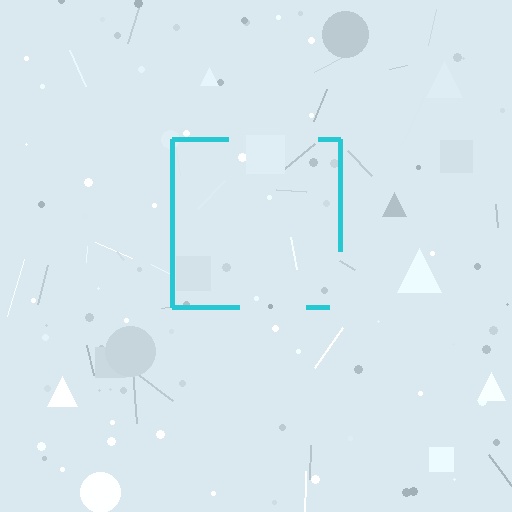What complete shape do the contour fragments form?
The contour fragments form a square.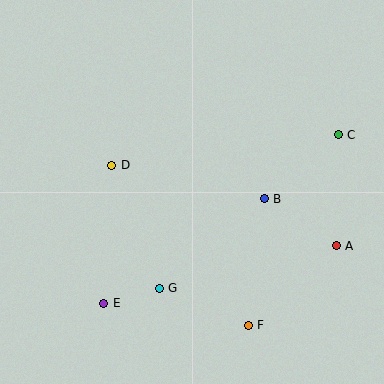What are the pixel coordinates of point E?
Point E is at (104, 303).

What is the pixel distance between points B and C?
The distance between B and C is 97 pixels.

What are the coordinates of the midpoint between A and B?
The midpoint between A and B is at (300, 222).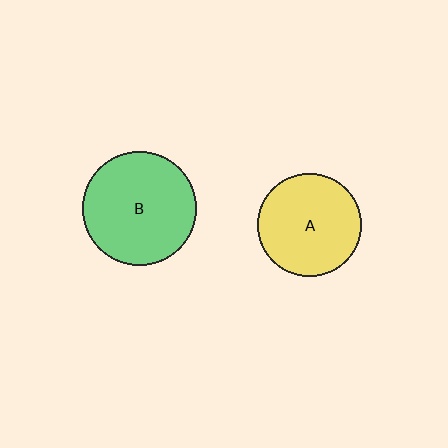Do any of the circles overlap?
No, none of the circles overlap.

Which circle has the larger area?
Circle B (green).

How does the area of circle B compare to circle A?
Approximately 1.2 times.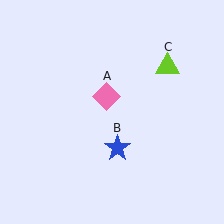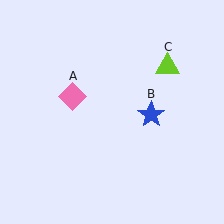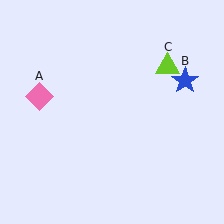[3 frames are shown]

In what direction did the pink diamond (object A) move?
The pink diamond (object A) moved left.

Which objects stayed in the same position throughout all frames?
Lime triangle (object C) remained stationary.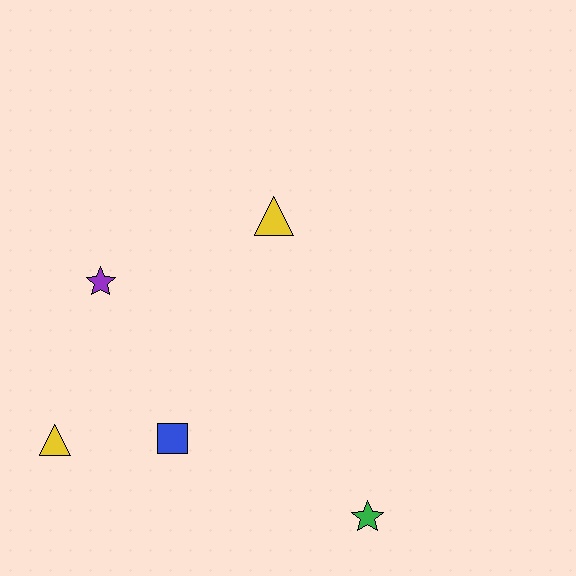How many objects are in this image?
There are 5 objects.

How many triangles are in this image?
There are 2 triangles.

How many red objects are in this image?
There are no red objects.